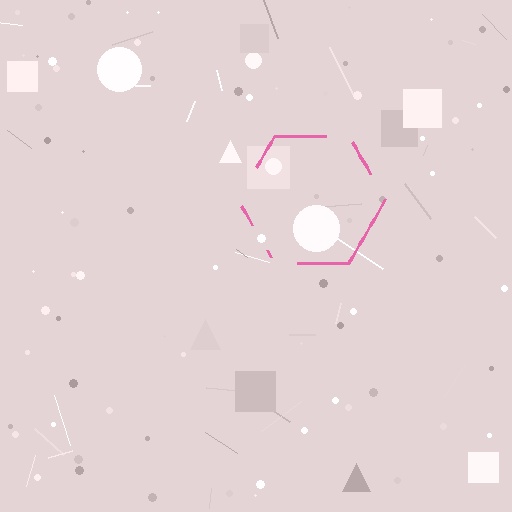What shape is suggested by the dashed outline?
The dashed outline suggests a hexagon.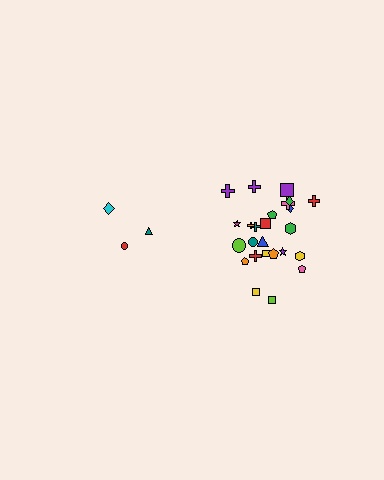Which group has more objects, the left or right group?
The right group.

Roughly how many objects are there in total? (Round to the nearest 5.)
Roughly 30 objects in total.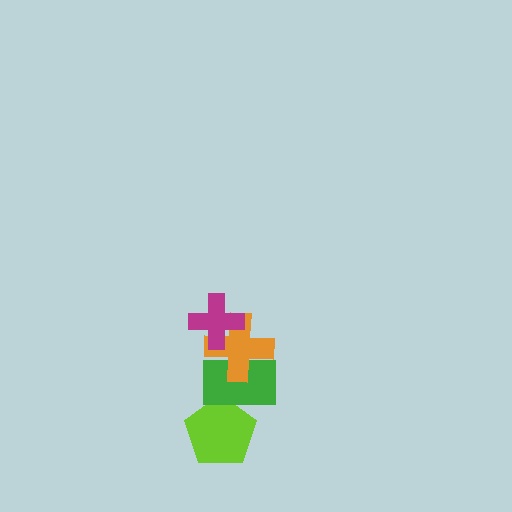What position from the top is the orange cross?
The orange cross is 2nd from the top.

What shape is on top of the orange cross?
The magenta cross is on top of the orange cross.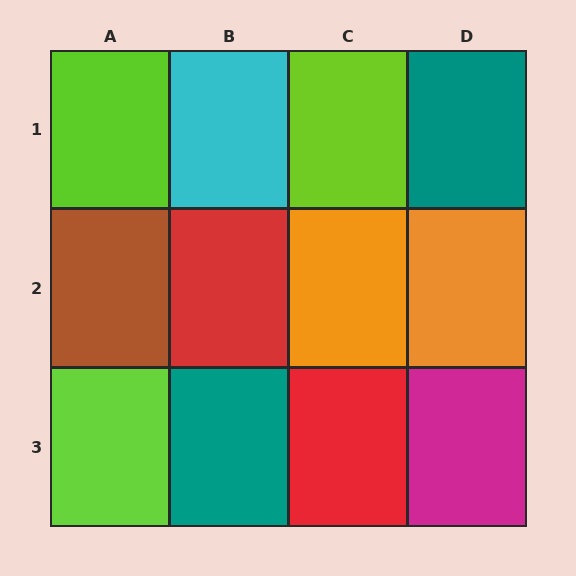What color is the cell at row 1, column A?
Lime.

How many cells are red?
2 cells are red.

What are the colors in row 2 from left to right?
Brown, red, orange, orange.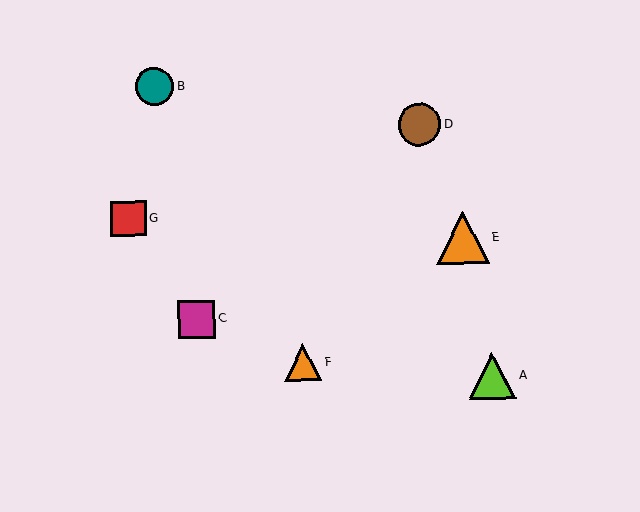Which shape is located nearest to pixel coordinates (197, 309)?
The magenta square (labeled C) at (197, 320) is nearest to that location.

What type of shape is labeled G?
Shape G is a red square.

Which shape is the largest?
The orange triangle (labeled E) is the largest.